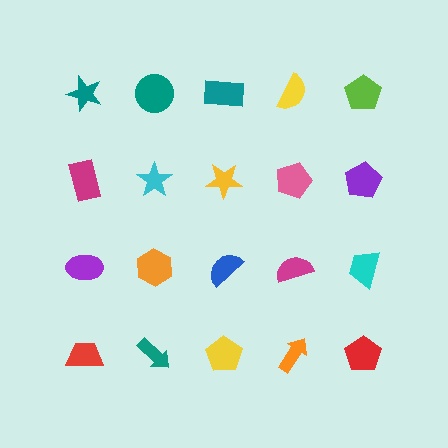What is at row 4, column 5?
A red pentagon.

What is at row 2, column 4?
A pink pentagon.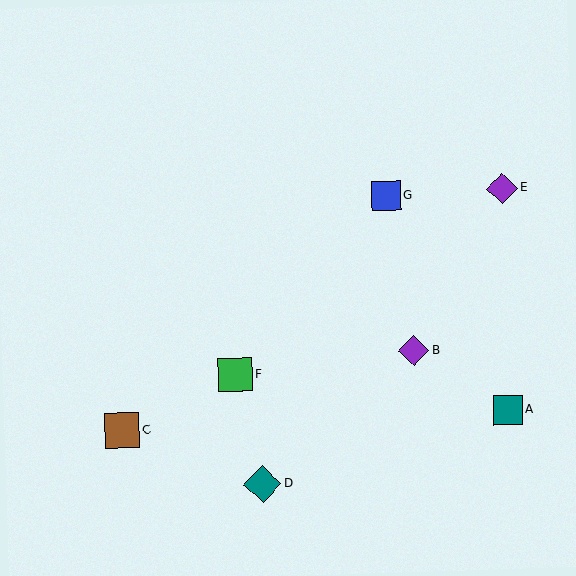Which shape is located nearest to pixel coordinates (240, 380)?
The green square (labeled F) at (235, 375) is nearest to that location.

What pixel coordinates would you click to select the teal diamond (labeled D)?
Click at (262, 484) to select the teal diamond D.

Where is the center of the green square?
The center of the green square is at (235, 375).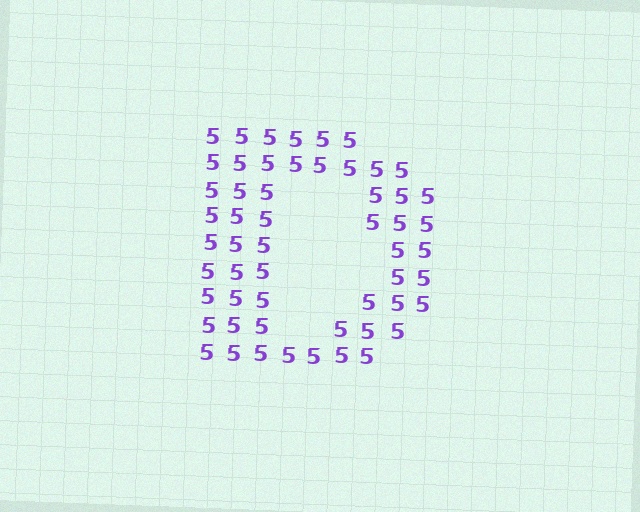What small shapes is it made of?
It is made of small digit 5's.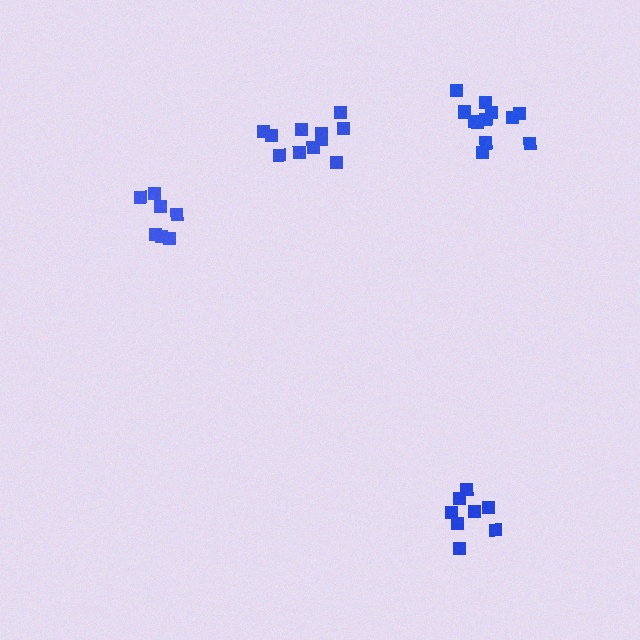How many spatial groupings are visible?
There are 4 spatial groupings.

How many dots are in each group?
Group 1: 11 dots, Group 2: 7 dots, Group 3: 8 dots, Group 4: 12 dots (38 total).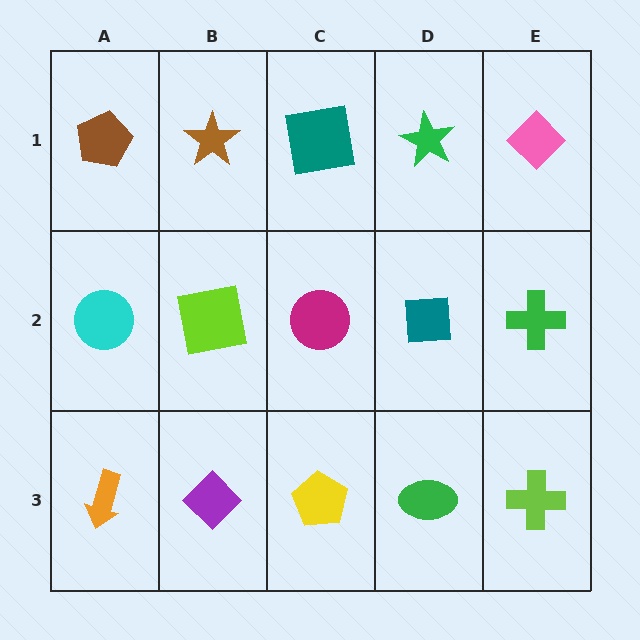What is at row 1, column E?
A pink diamond.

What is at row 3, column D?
A green ellipse.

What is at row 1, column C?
A teal square.